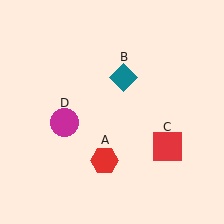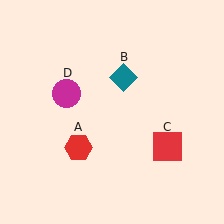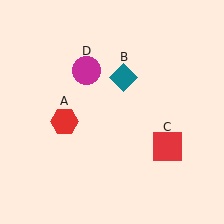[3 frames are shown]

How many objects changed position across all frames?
2 objects changed position: red hexagon (object A), magenta circle (object D).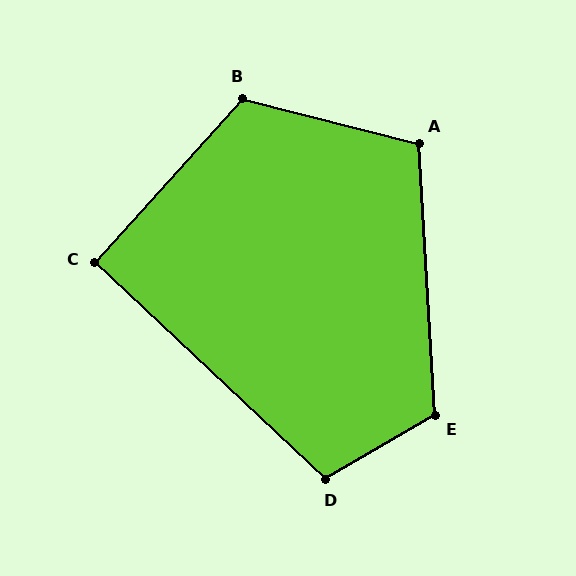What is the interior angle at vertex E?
Approximately 117 degrees (obtuse).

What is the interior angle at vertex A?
Approximately 108 degrees (obtuse).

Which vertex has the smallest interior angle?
C, at approximately 91 degrees.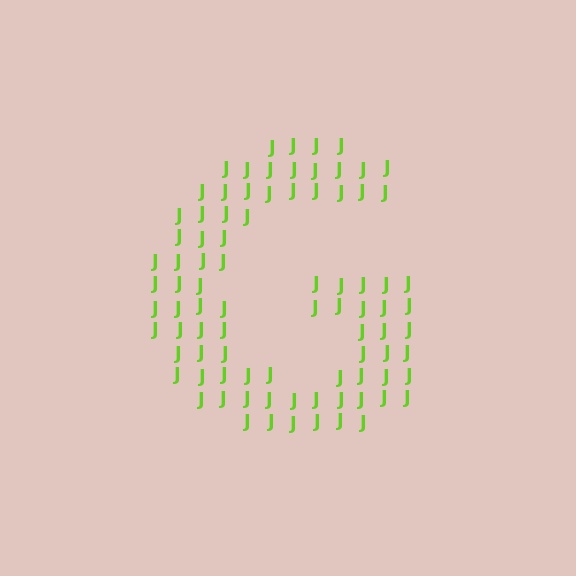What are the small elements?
The small elements are letter J's.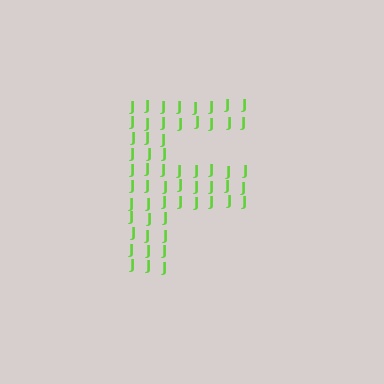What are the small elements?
The small elements are letter J's.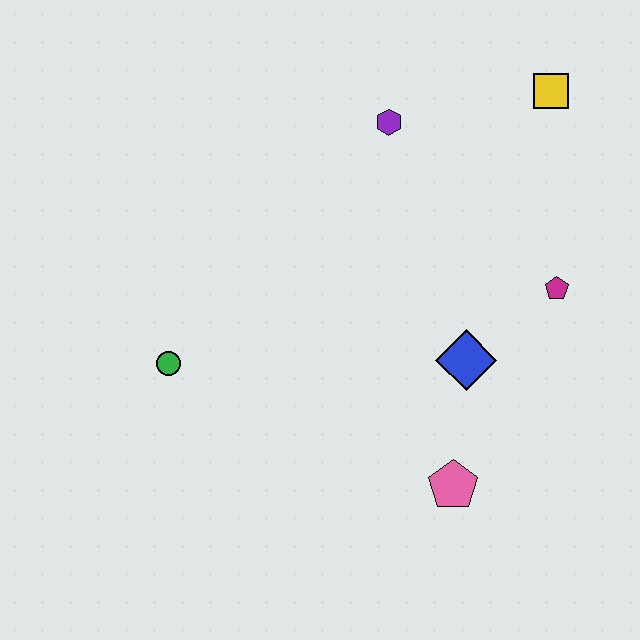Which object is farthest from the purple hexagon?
The pink pentagon is farthest from the purple hexagon.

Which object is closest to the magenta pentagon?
The blue diamond is closest to the magenta pentagon.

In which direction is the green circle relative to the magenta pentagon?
The green circle is to the left of the magenta pentagon.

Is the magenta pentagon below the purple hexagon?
Yes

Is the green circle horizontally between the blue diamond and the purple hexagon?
No